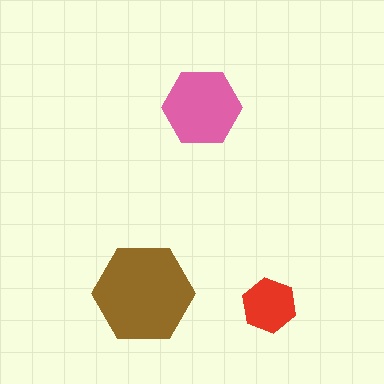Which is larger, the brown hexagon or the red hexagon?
The brown one.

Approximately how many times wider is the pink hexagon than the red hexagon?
About 1.5 times wider.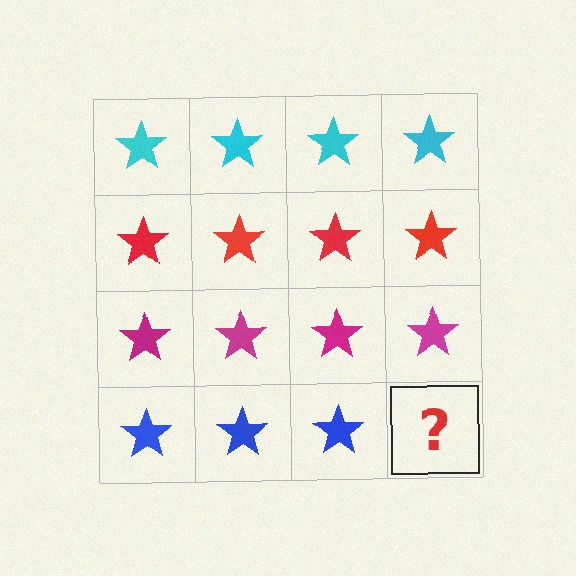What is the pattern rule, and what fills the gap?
The rule is that each row has a consistent color. The gap should be filled with a blue star.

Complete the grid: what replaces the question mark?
The question mark should be replaced with a blue star.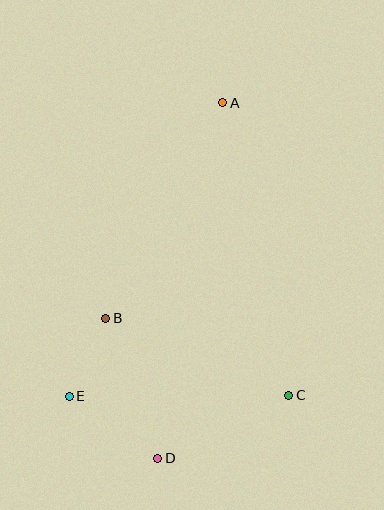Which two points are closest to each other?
Points B and E are closest to each other.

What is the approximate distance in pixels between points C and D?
The distance between C and D is approximately 146 pixels.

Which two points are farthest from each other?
Points A and D are farthest from each other.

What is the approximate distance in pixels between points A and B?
The distance between A and B is approximately 246 pixels.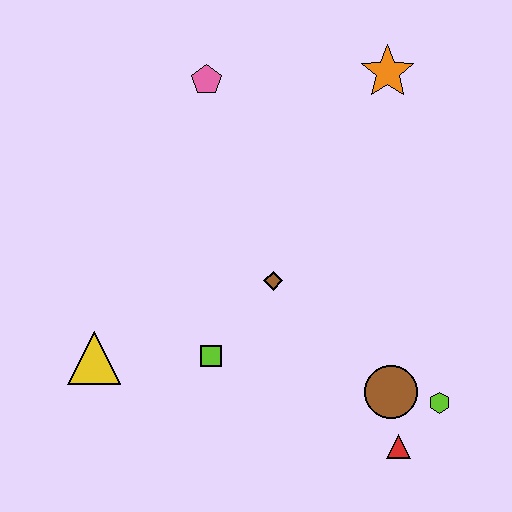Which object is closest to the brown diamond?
The lime square is closest to the brown diamond.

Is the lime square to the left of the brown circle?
Yes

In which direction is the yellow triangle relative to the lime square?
The yellow triangle is to the left of the lime square.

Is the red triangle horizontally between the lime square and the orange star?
No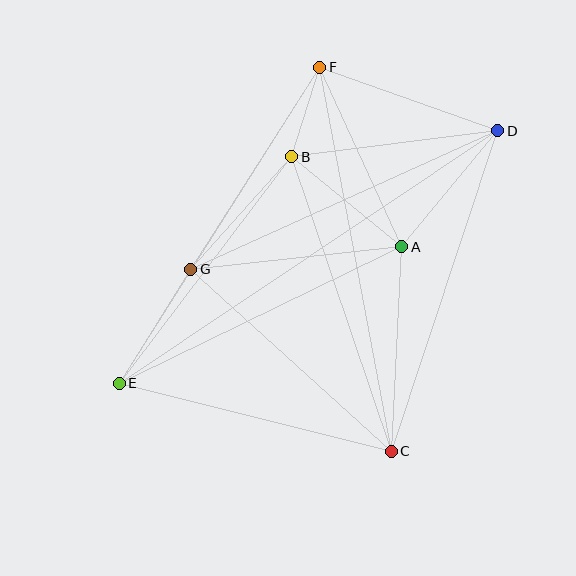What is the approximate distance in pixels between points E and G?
The distance between E and G is approximately 135 pixels.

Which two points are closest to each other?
Points B and F are closest to each other.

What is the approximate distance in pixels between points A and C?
The distance between A and C is approximately 205 pixels.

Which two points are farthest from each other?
Points D and E are farthest from each other.